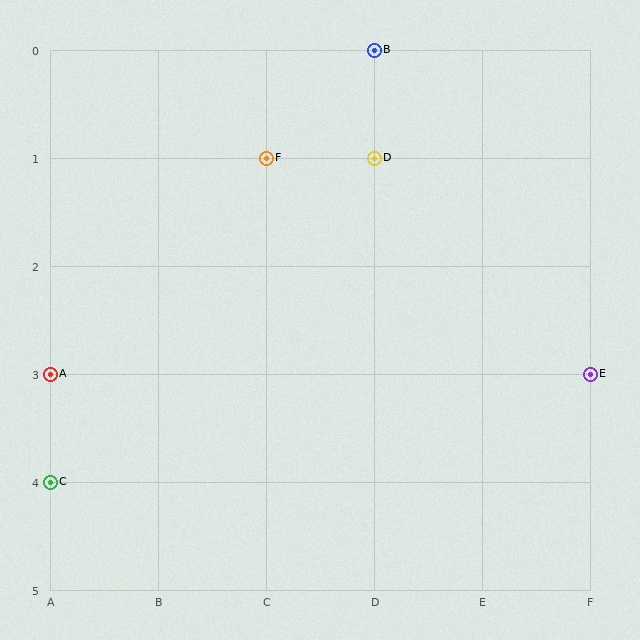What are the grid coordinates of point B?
Point B is at grid coordinates (D, 0).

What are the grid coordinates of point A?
Point A is at grid coordinates (A, 3).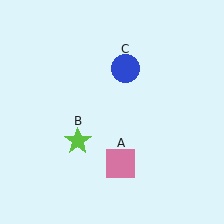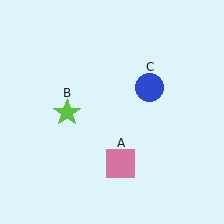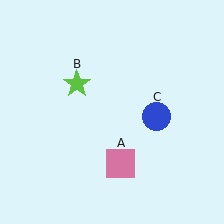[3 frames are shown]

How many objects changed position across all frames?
2 objects changed position: lime star (object B), blue circle (object C).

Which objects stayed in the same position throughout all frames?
Pink square (object A) remained stationary.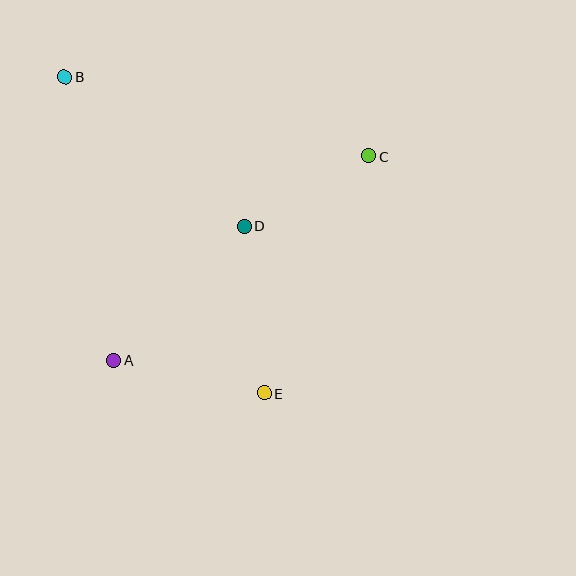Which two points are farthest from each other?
Points B and E are farthest from each other.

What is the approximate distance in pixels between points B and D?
The distance between B and D is approximately 233 pixels.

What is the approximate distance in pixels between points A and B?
The distance between A and B is approximately 288 pixels.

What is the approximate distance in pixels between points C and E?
The distance between C and E is approximately 259 pixels.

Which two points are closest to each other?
Points C and D are closest to each other.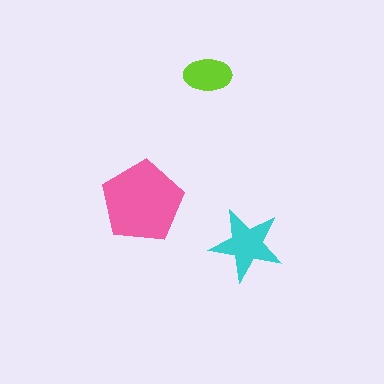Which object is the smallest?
The lime ellipse.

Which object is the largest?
The pink pentagon.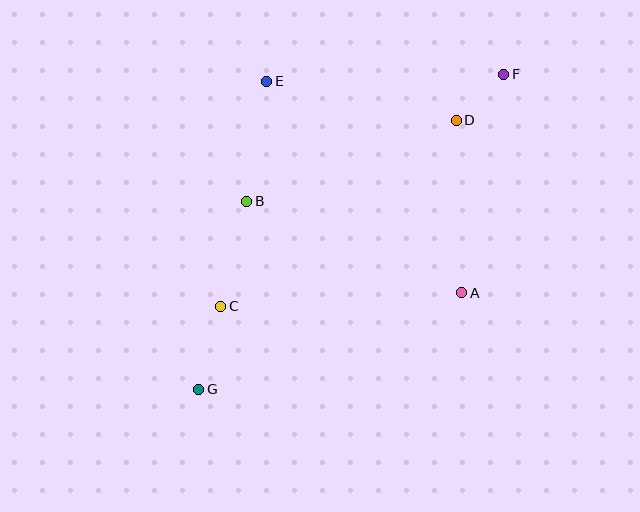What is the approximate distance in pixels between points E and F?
The distance between E and F is approximately 237 pixels.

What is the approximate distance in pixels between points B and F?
The distance between B and F is approximately 286 pixels.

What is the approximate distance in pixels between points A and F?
The distance between A and F is approximately 222 pixels.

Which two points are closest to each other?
Points D and F are closest to each other.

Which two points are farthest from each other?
Points F and G are farthest from each other.